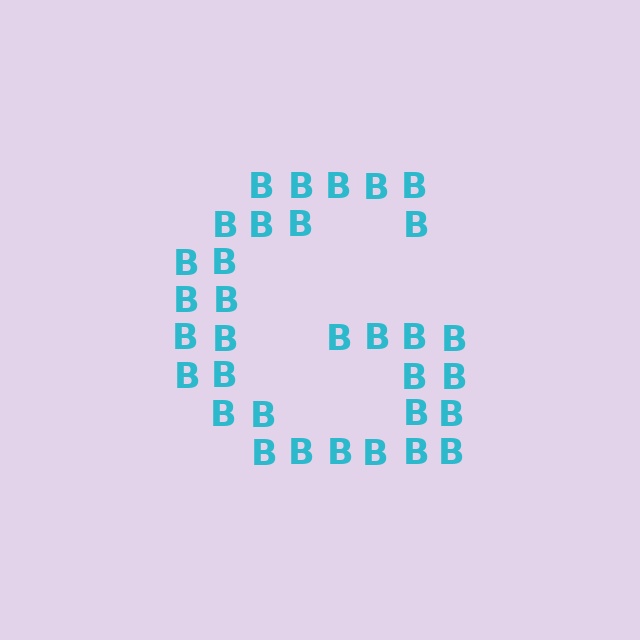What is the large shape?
The large shape is the letter G.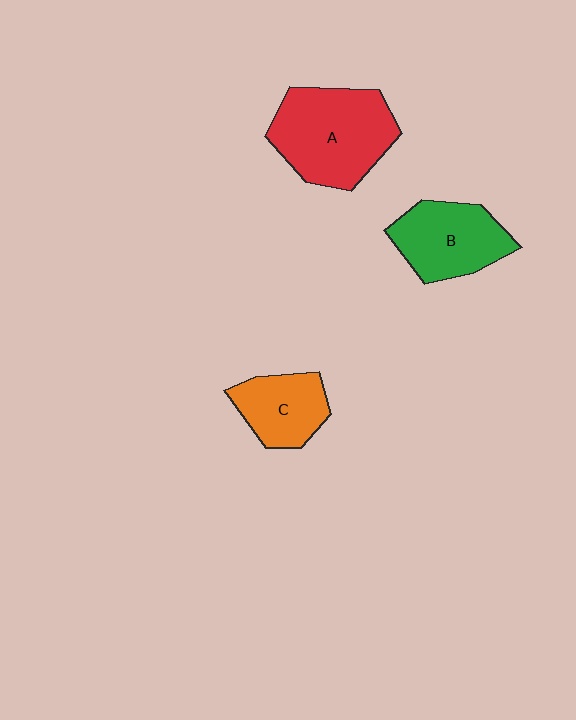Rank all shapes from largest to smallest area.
From largest to smallest: A (red), B (green), C (orange).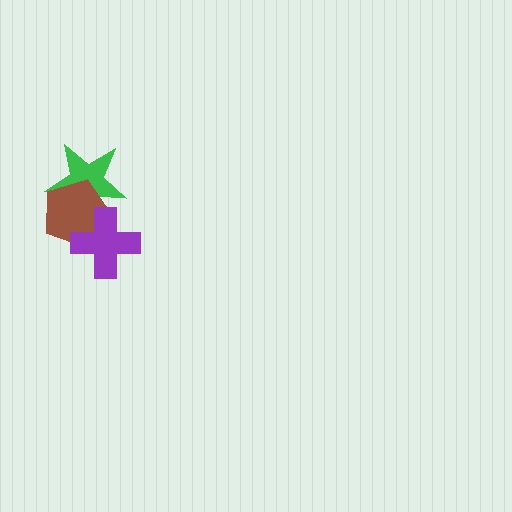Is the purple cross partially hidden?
No, no other shape covers it.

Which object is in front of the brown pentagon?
The purple cross is in front of the brown pentagon.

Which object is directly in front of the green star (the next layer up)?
The brown pentagon is directly in front of the green star.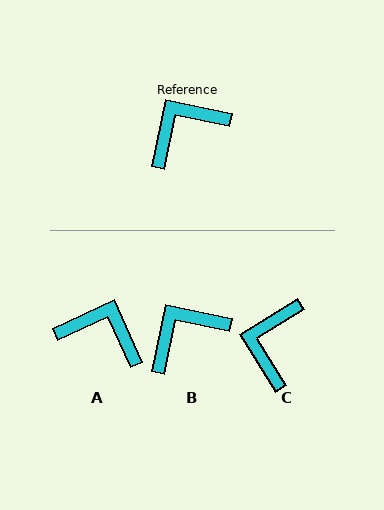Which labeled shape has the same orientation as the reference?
B.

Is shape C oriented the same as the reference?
No, it is off by about 44 degrees.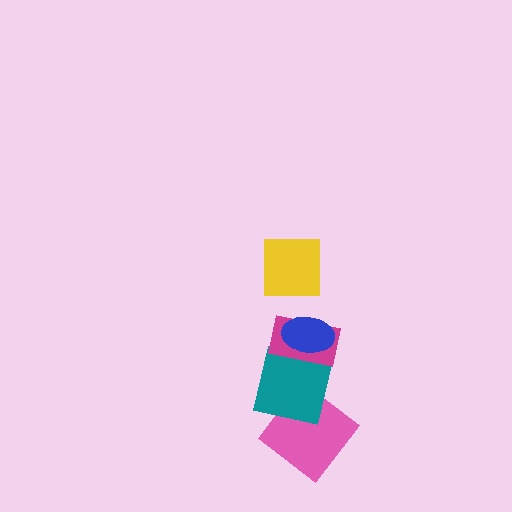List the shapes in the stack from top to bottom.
From top to bottom: the yellow square, the blue ellipse, the magenta rectangle, the teal square, the pink diamond.